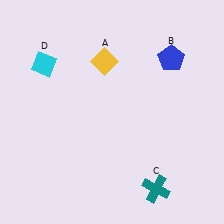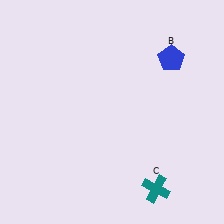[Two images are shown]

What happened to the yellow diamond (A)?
The yellow diamond (A) was removed in Image 2. It was in the top-left area of Image 1.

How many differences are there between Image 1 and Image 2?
There are 2 differences between the two images.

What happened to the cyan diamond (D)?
The cyan diamond (D) was removed in Image 2. It was in the top-left area of Image 1.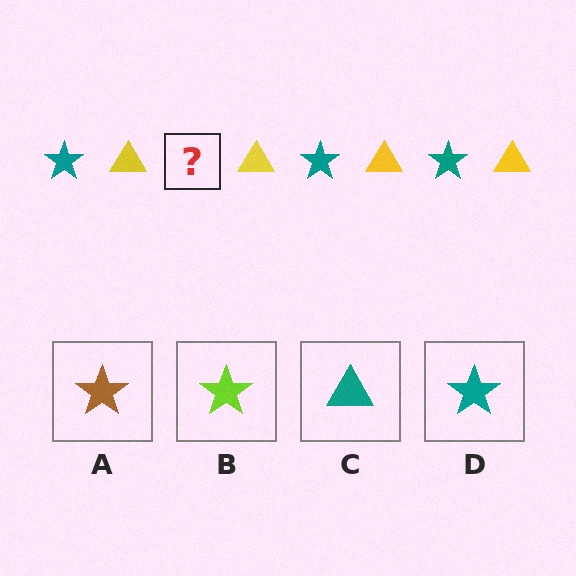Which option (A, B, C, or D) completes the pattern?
D.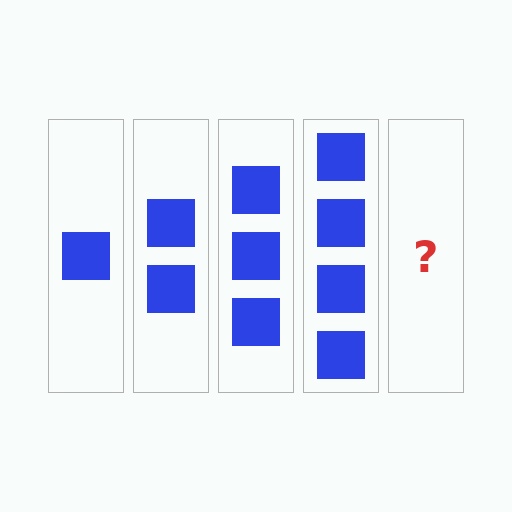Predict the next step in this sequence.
The next step is 5 squares.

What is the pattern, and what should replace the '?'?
The pattern is that each step adds one more square. The '?' should be 5 squares.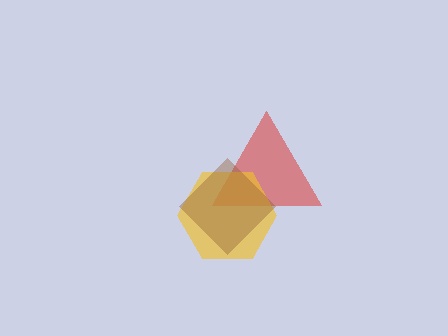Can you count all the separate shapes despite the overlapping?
Yes, there are 3 separate shapes.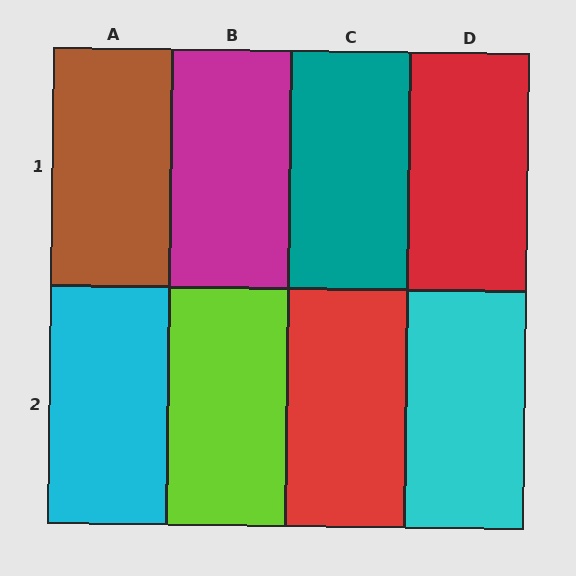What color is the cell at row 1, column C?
Teal.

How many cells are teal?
1 cell is teal.